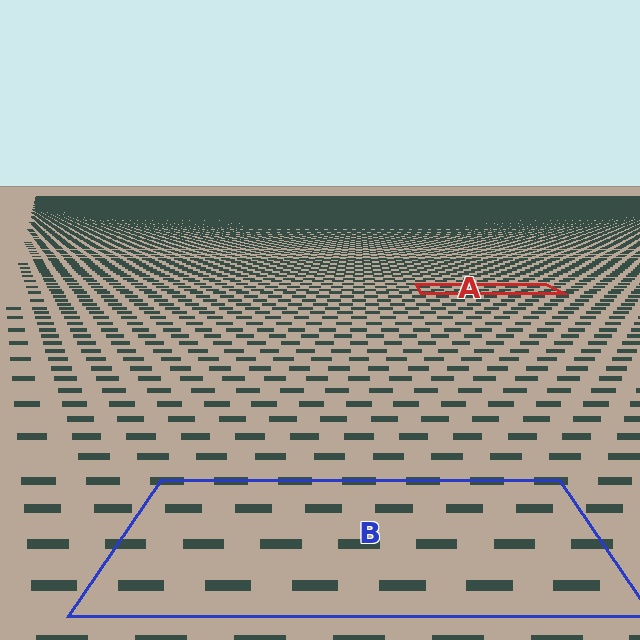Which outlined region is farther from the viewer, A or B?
Region A is farther from the viewer — the texture elements inside it appear smaller and more densely packed.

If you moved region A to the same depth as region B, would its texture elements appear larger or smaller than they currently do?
They would appear larger. At a closer depth, the same texture elements are projected at a bigger on-screen size.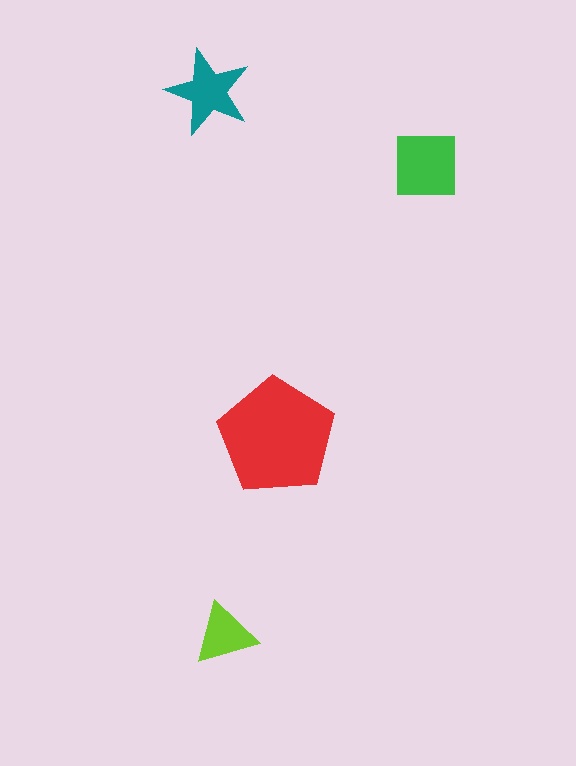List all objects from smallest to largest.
The lime triangle, the teal star, the green square, the red pentagon.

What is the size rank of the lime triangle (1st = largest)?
4th.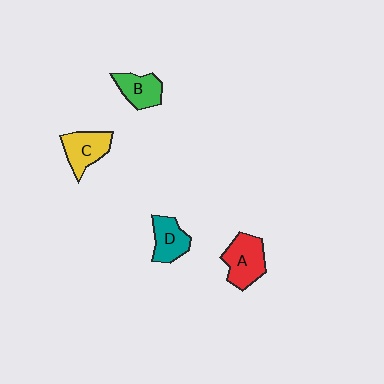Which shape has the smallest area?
Shape B (green).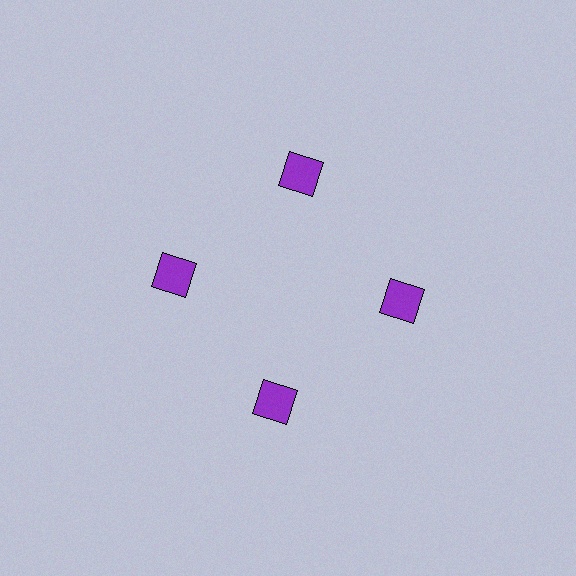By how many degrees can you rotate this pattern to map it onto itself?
The pattern maps onto itself every 90 degrees of rotation.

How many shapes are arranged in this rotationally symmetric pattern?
There are 4 shapes, arranged in 4 groups of 1.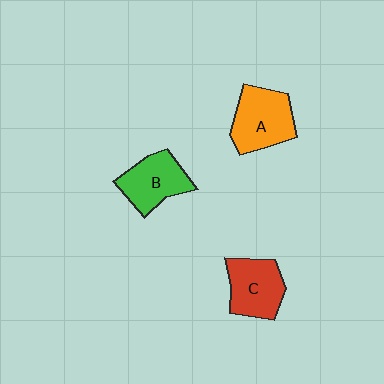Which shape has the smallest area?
Shape B (green).